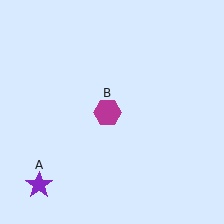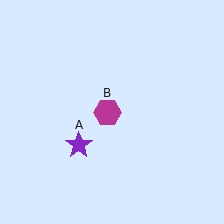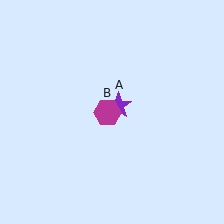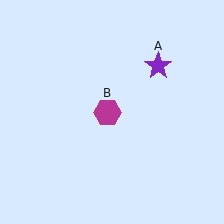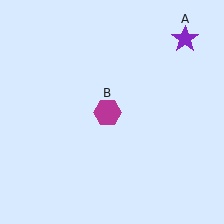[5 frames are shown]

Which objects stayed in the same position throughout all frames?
Magenta hexagon (object B) remained stationary.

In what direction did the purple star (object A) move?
The purple star (object A) moved up and to the right.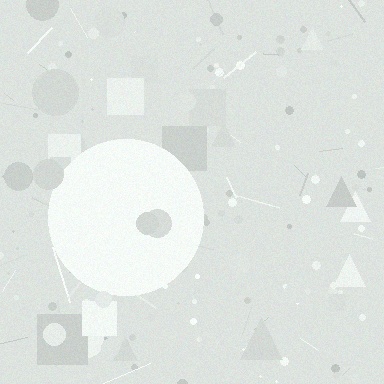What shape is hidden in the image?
A circle is hidden in the image.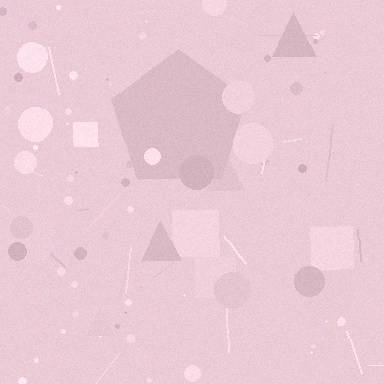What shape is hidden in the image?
A pentagon is hidden in the image.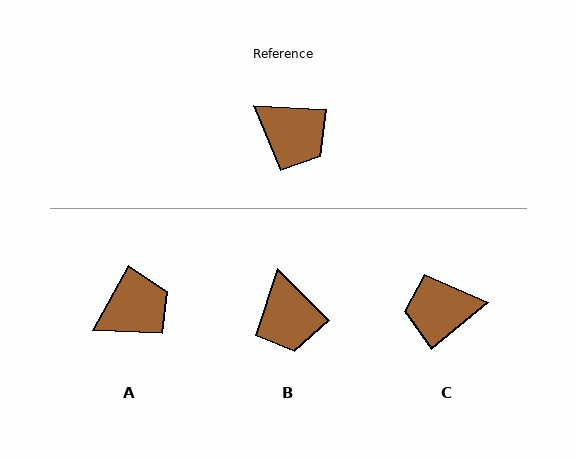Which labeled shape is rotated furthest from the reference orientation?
C, about 137 degrees away.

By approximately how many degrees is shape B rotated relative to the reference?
Approximately 41 degrees clockwise.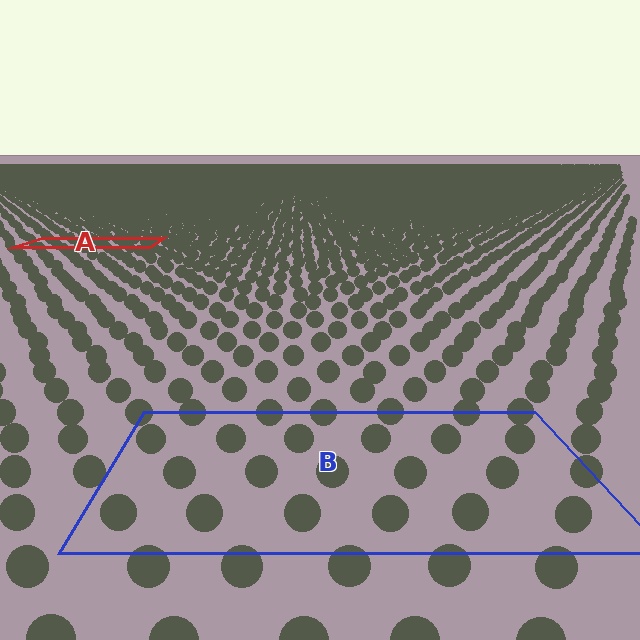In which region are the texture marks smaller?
The texture marks are smaller in region A, because it is farther away.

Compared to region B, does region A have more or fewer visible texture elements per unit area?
Region A has more texture elements per unit area — they are packed more densely because it is farther away.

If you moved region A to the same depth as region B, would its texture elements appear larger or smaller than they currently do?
They would appear larger. At a closer depth, the same texture elements are projected at a bigger on-screen size.